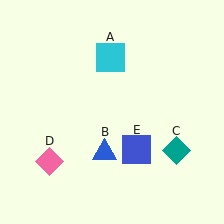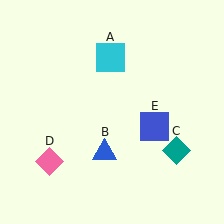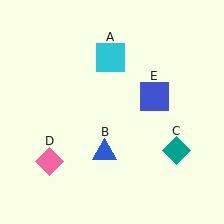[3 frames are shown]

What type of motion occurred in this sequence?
The blue square (object E) rotated counterclockwise around the center of the scene.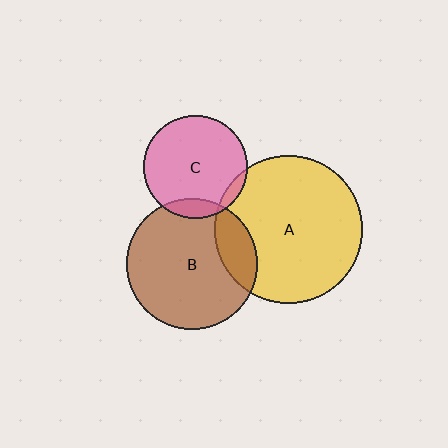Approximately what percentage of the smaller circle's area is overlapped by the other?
Approximately 5%.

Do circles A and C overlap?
Yes.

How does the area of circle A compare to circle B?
Approximately 1.3 times.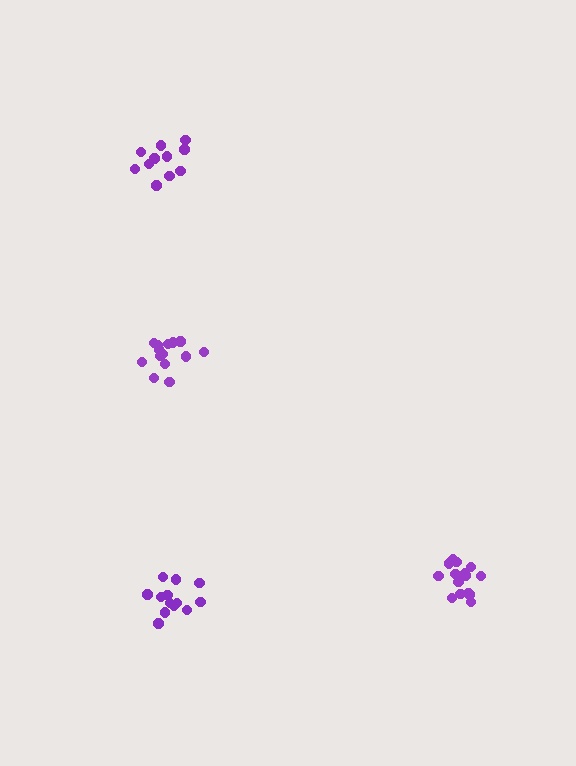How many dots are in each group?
Group 1: 14 dots, Group 2: 15 dots, Group 3: 13 dots, Group 4: 12 dots (54 total).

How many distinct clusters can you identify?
There are 4 distinct clusters.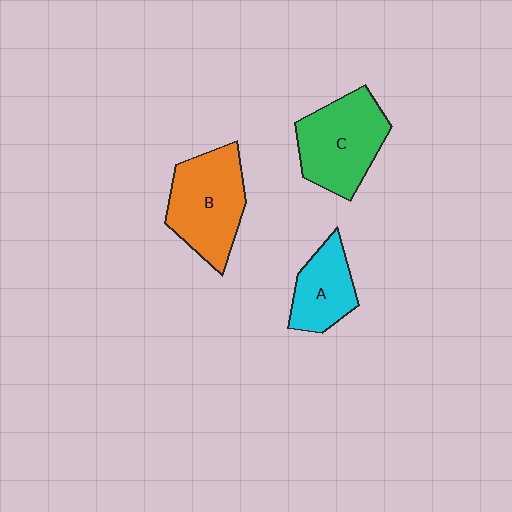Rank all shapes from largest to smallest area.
From largest to smallest: B (orange), C (green), A (cyan).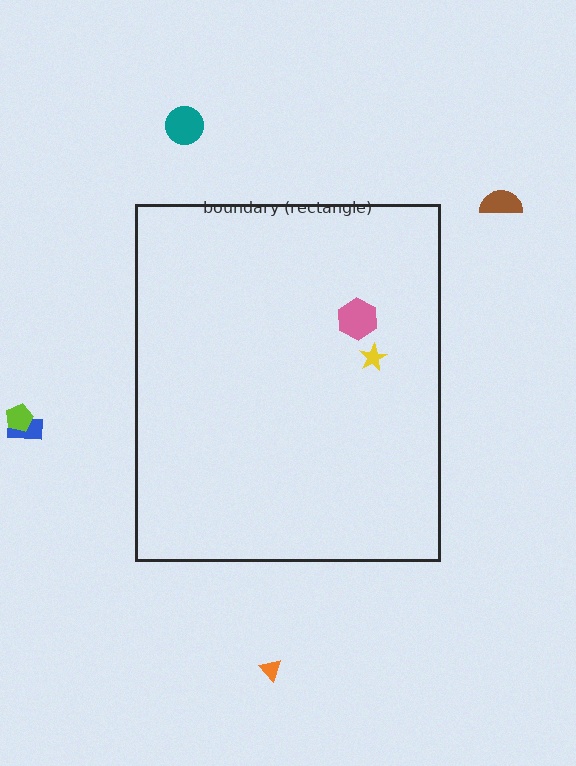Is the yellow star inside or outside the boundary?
Inside.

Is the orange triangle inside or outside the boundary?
Outside.